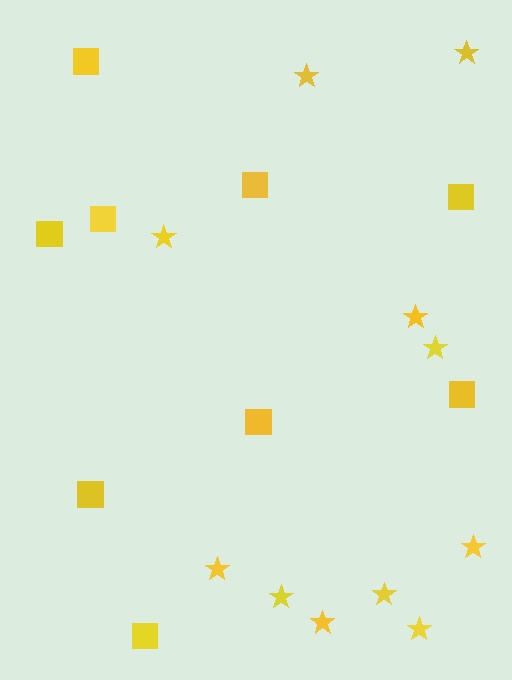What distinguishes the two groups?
There are 2 groups: one group of squares (9) and one group of stars (11).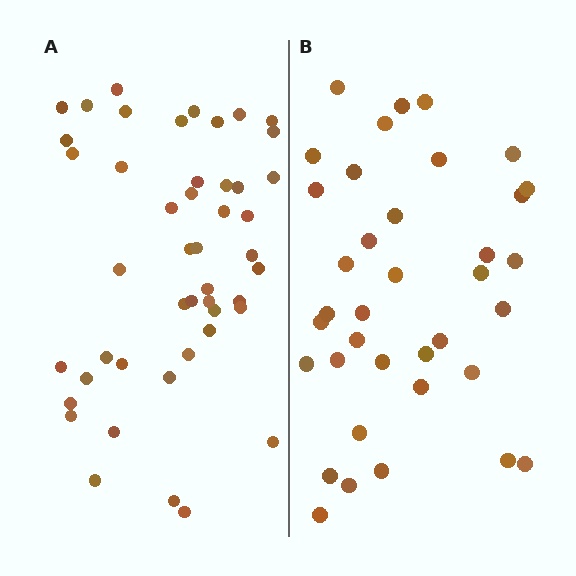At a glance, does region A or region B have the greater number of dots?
Region A (the left region) has more dots.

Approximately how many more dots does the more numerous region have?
Region A has roughly 10 or so more dots than region B.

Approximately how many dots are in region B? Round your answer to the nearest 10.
About 40 dots. (The exact count is 37, which rounds to 40.)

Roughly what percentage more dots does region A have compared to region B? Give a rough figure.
About 25% more.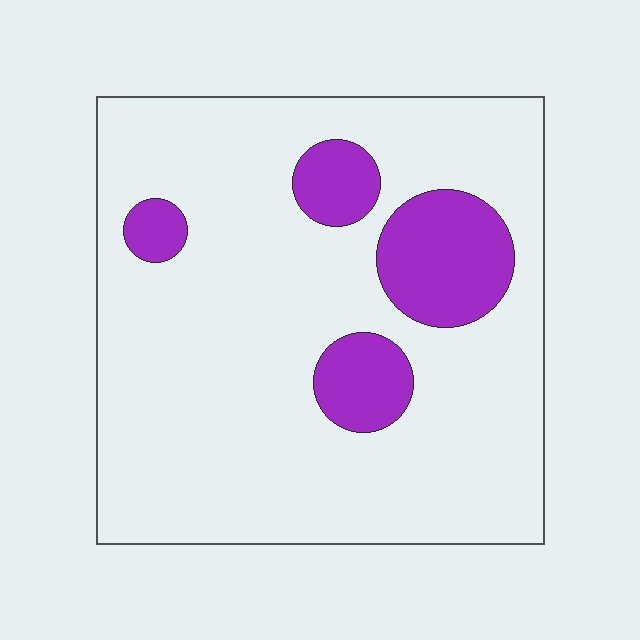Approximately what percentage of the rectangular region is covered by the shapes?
Approximately 15%.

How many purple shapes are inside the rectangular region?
4.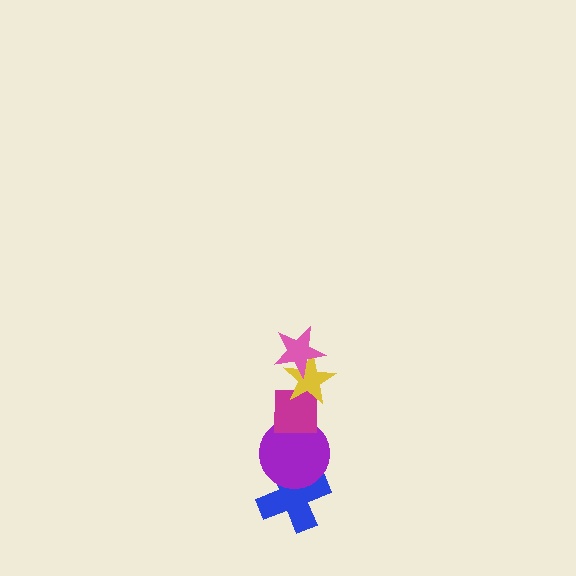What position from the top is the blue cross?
The blue cross is 5th from the top.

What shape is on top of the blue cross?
The purple circle is on top of the blue cross.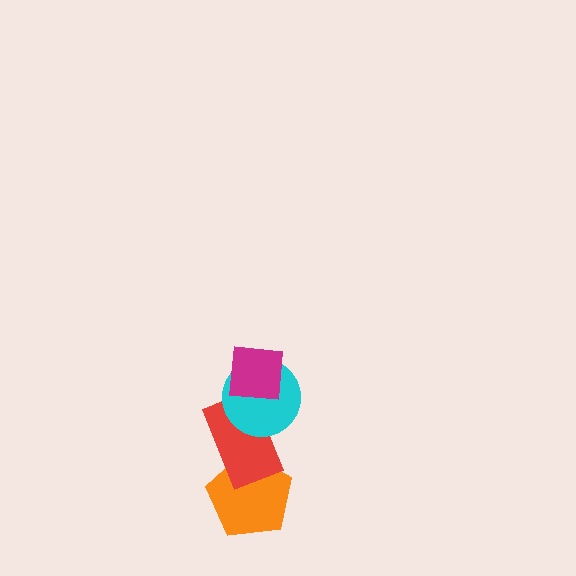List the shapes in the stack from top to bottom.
From top to bottom: the magenta square, the cyan circle, the red rectangle, the orange pentagon.